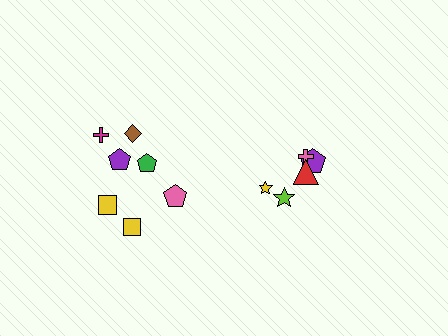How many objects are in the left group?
There are 7 objects.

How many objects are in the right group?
There are 5 objects.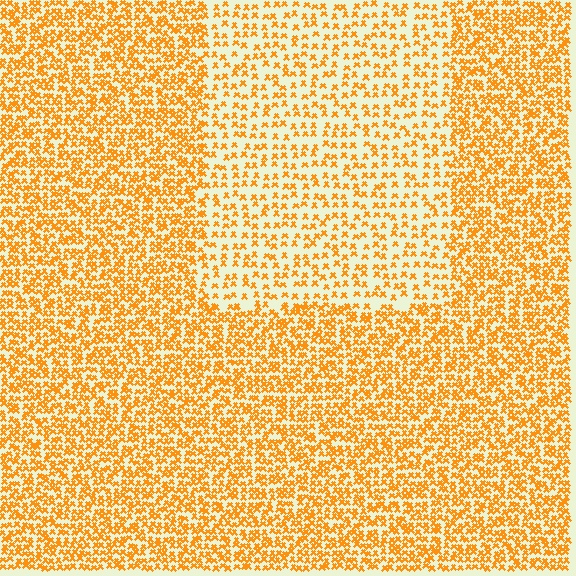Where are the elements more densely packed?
The elements are more densely packed outside the rectangle boundary.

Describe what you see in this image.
The image contains small orange elements arranged at two different densities. A rectangle-shaped region is visible where the elements are less densely packed than the surrounding area.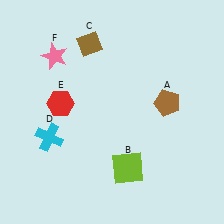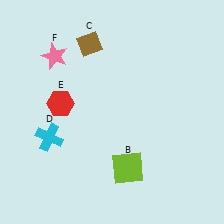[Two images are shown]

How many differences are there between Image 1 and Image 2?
There is 1 difference between the two images.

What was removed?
The brown pentagon (A) was removed in Image 2.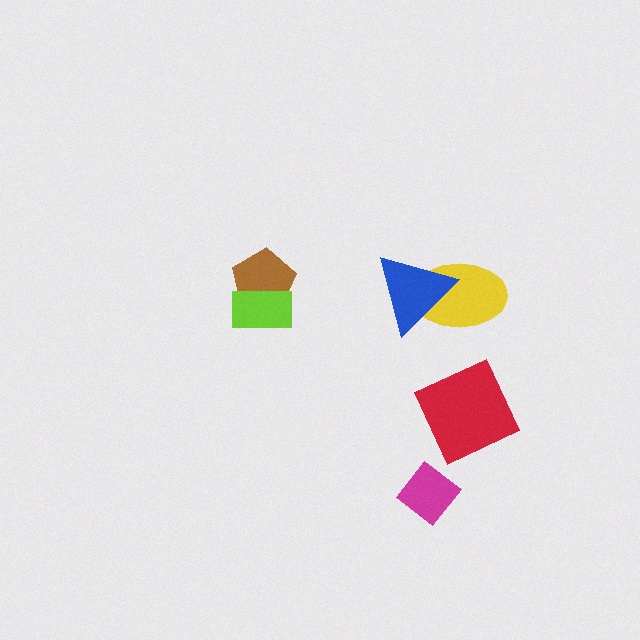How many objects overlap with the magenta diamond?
0 objects overlap with the magenta diamond.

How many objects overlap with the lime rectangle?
1 object overlaps with the lime rectangle.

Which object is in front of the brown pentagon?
The lime rectangle is in front of the brown pentagon.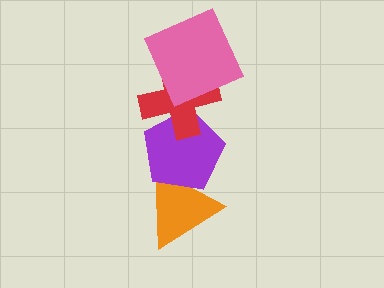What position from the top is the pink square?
The pink square is 1st from the top.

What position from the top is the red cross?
The red cross is 2nd from the top.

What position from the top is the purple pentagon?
The purple pentagon is 3rd from the top.